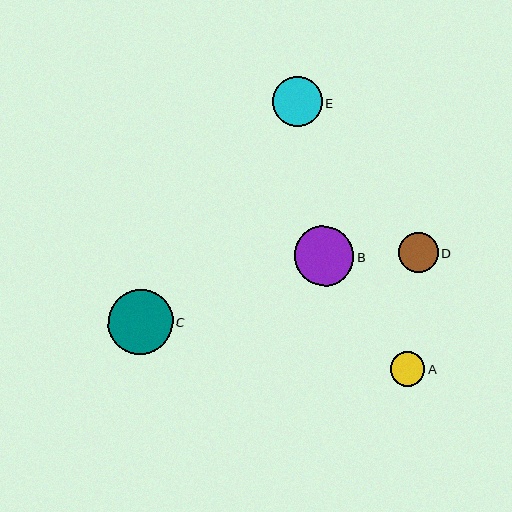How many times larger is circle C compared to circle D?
Circle C is approximately 1.6 times the size of circle D.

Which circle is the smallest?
Circle A is the smallest with a size of approximately 34 pixels.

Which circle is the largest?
Circle C is the largest with a size of approximately 65 pixels.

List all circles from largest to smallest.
From largest to smallest: C, B, E, D, A.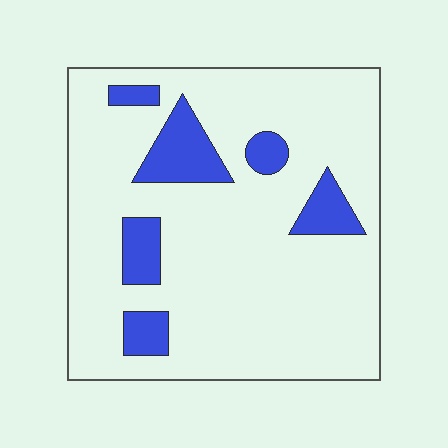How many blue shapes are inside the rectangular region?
6.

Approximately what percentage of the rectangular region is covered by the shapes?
Approximately 15%.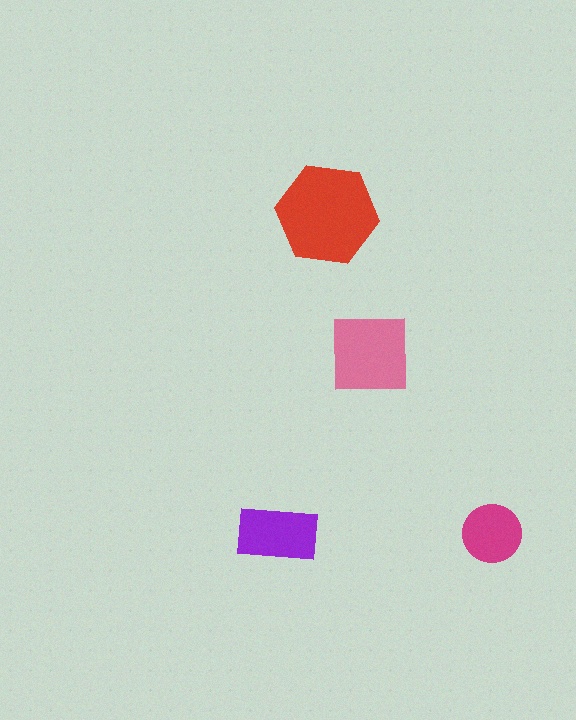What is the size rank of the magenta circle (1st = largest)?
4th.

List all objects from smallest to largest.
The magenta circle, the purple rectangle, the pink square, the red hexagon.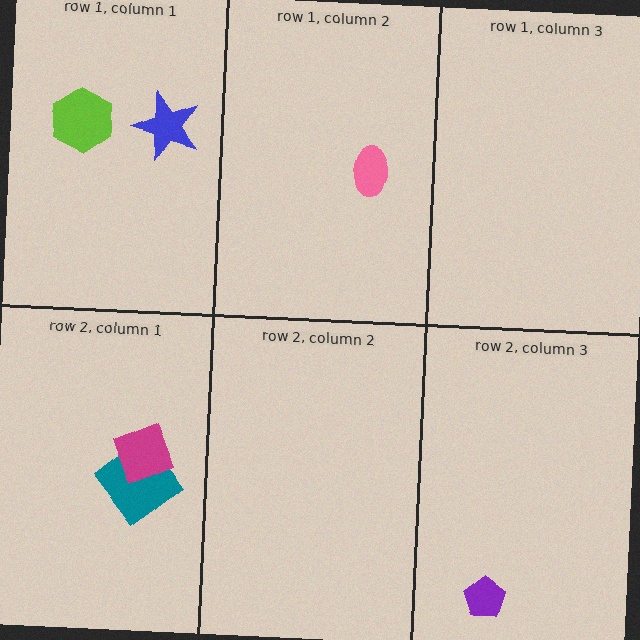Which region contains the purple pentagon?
The row 2, column 3 region.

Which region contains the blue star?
The row 1, column 1 region.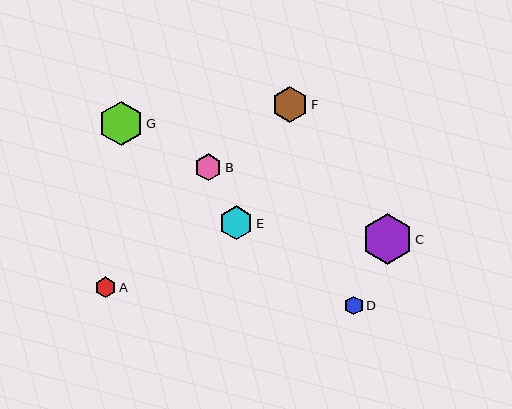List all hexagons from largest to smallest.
From largest to smallest: C, G, F, E, B, A, D.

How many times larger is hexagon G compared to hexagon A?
Hexagon G is approximately 2.1 times the size of hexagon A.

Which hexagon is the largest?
Hexagon C is the largest with a size of approximately 51 pixels.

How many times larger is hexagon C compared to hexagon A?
Hexagon C is approximately 2.4 times the size of hexagon A.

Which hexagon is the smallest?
Hexagon D is the smallest with a size of approximately 19 pixels.